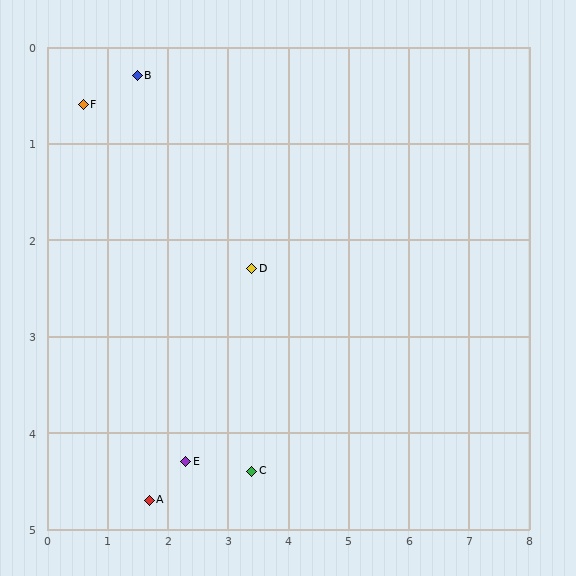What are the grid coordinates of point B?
Point B is at approximately (1.5, 0.3).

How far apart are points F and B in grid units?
Points F and B are about 0.9 grid units apart.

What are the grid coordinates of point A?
Point A is at approximately (1.7, 4.7).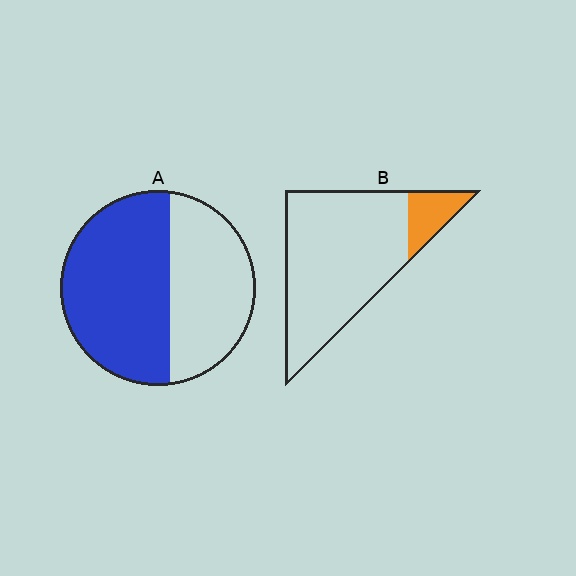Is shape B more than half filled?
No.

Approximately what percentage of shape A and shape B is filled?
A is approximately 60% and B is approximately 15%.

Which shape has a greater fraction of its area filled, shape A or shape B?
Shape A.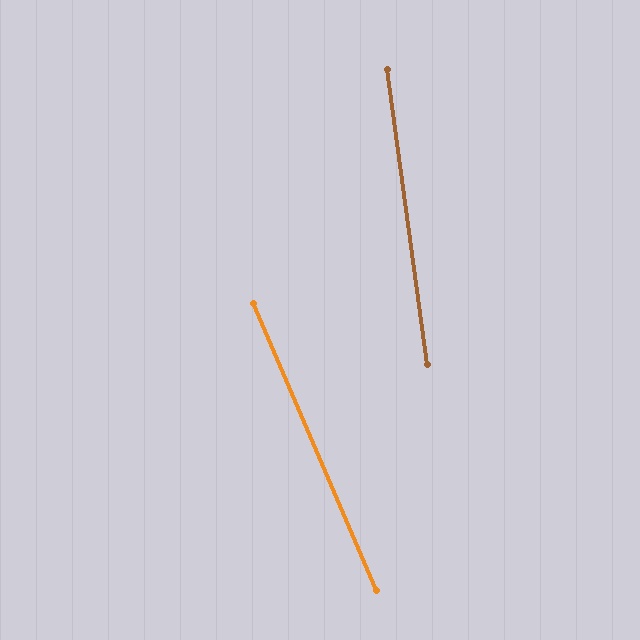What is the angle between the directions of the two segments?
Approximately 15 degrees.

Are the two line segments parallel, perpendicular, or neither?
Neither parallel nor perpendicular — they differ by about 15°.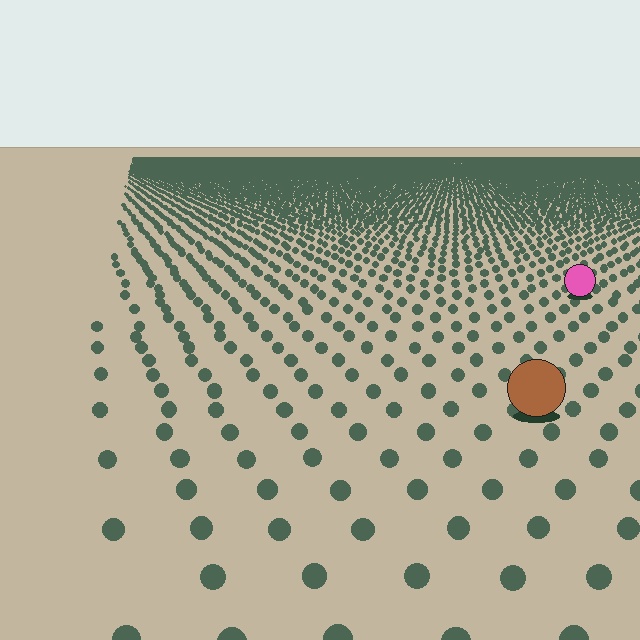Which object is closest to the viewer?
The brown circle is closest. The texture marks near it are larger and more spread out.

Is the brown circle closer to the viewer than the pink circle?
Yes. The brown circle is closer — you can tell from the texture gradient: the ground texture is coarser near it.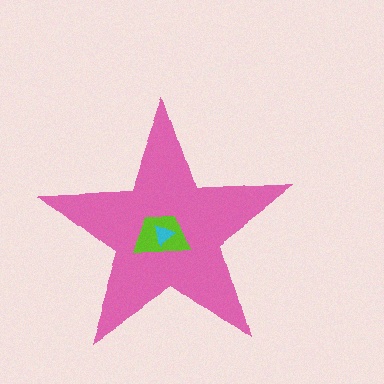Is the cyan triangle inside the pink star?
Yes.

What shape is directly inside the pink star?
The lime trapezoid.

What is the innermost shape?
The cyan triangle.